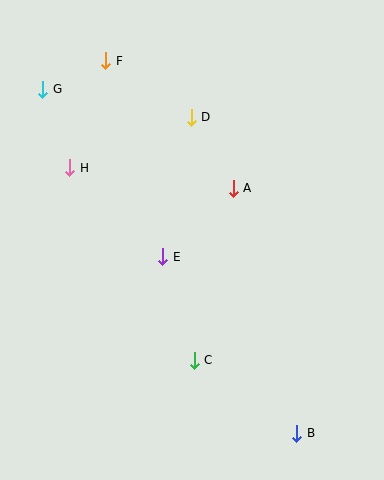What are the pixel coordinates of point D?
Point D is at (191, 117).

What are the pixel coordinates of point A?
Point A is at (233, 188).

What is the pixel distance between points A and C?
The distance between A and C is 176 pixels.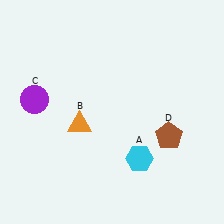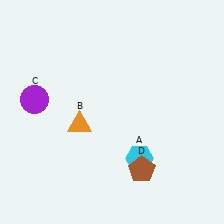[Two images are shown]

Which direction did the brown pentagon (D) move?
The brown pentagon (D) moved down.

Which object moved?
The brown pentagon (D) moved down.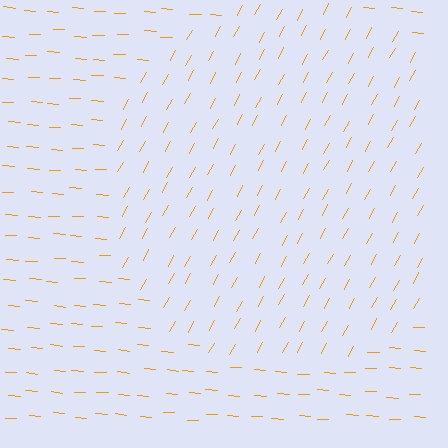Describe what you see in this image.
The image is filled with small orange line segments. A circle region in the image has lines oriented differently from the surrounding lines, creating a visible texture boundary.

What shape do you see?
I see a circle.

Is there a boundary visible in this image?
Yes, there is a texture boundary formed by a change in line orientation.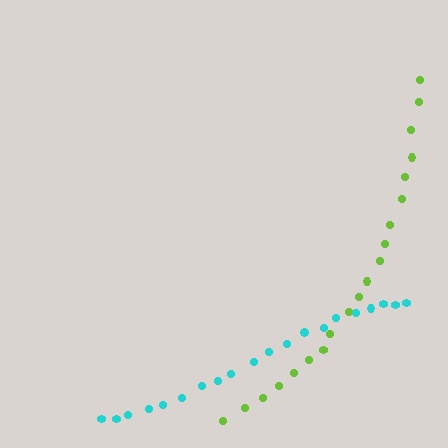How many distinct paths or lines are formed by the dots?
There are 2 distinct paths.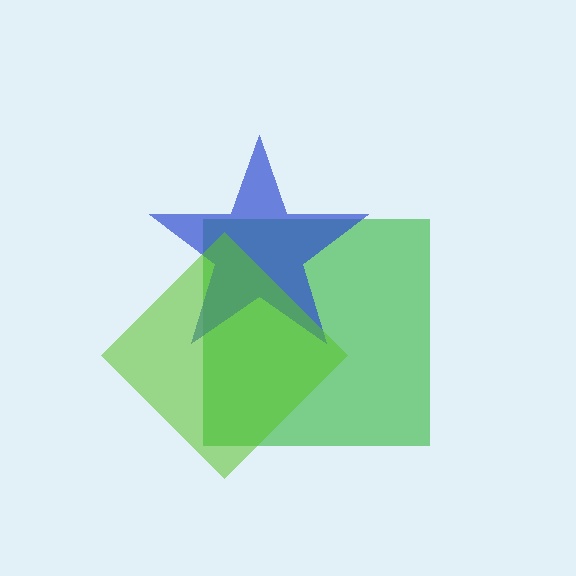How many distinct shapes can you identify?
There are 3 distinct shapes: a green square, a blue star, a lime diamond.